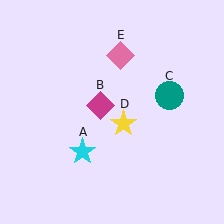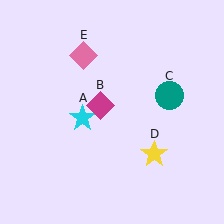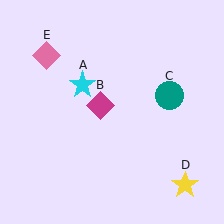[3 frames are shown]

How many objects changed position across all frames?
3 objects changed position: cyan star (object A), yellow star (object D), pink diamond (object E).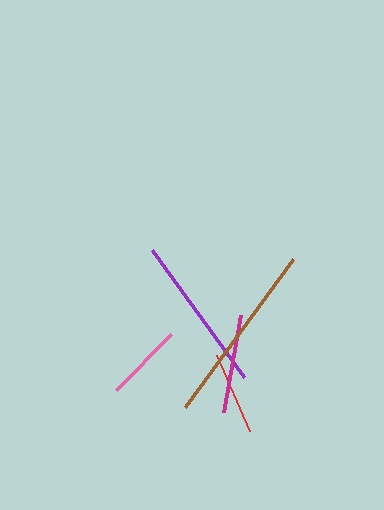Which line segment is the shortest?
The pink line is the shortest at approximately 78 pixels.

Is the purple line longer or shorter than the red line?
The purple line is longer than the red line.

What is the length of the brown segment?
The brown segment is approximately 183 pixels long.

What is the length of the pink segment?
The pink segment is approximately 78 pixels long.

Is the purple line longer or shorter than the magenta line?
The purple line is longer than the magenta line.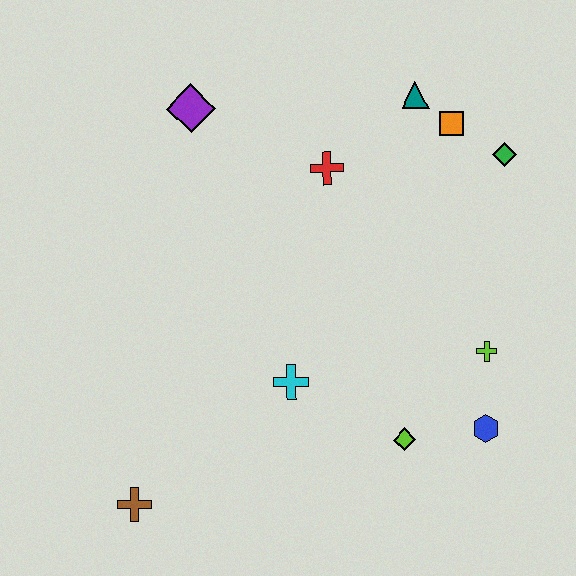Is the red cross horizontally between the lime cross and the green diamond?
No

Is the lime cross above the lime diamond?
Yes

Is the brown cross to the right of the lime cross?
No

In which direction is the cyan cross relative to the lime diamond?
The cyan cross is to the left of the lime diamond.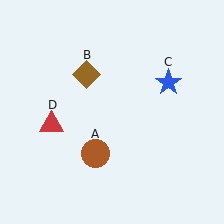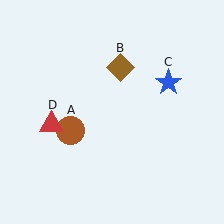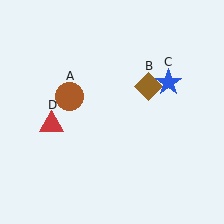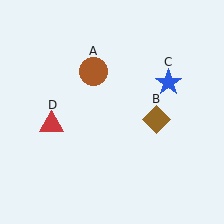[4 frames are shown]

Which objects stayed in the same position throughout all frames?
Blue star (object C) and red triangle (object D) remained stationary.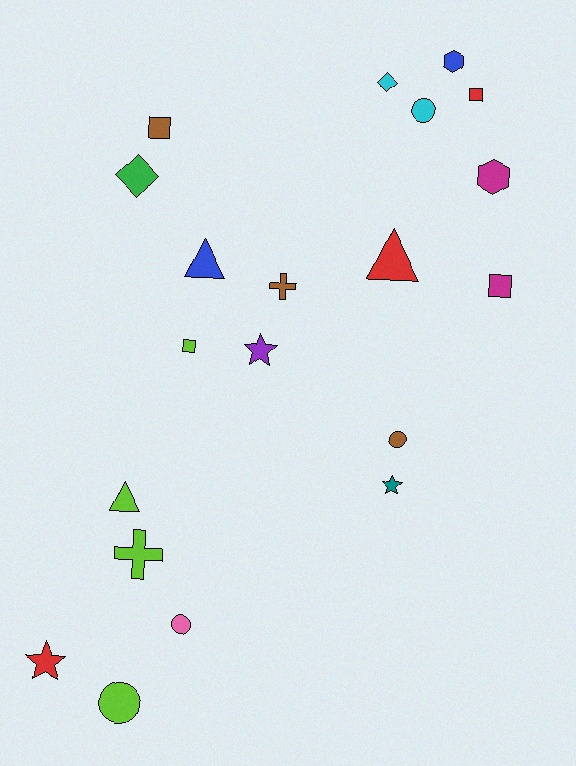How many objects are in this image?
There are 20 objects.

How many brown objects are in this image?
There are 3 brown objects.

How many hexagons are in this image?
There are 2 hexagons.